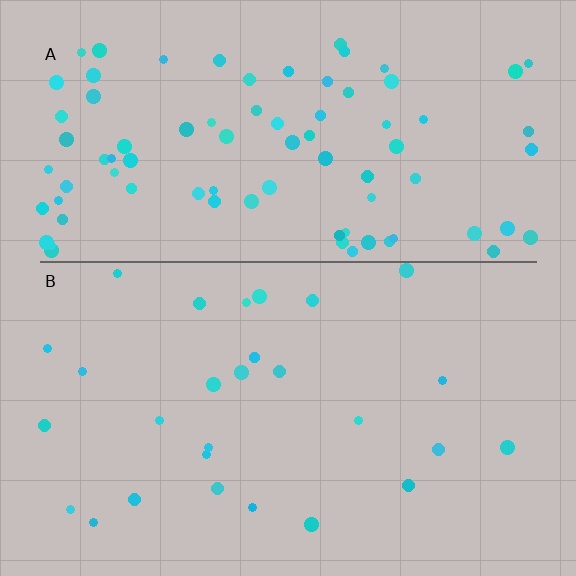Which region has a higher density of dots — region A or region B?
A (the top).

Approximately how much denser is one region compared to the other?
Approximately 3.0× — region A over region B.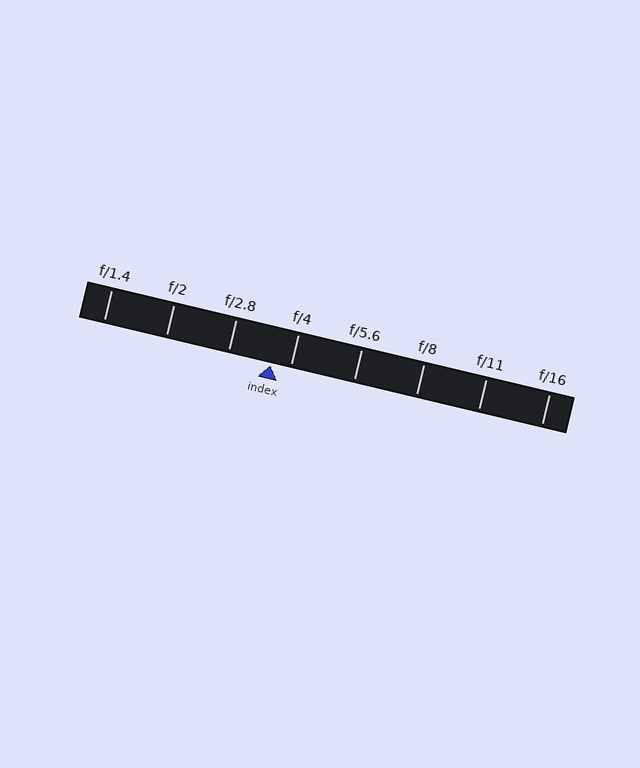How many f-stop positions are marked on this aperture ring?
There are 8 f-stop positions marked.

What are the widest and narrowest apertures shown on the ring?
The widest aperture shown is f/1.4 and the narrowest is f/16.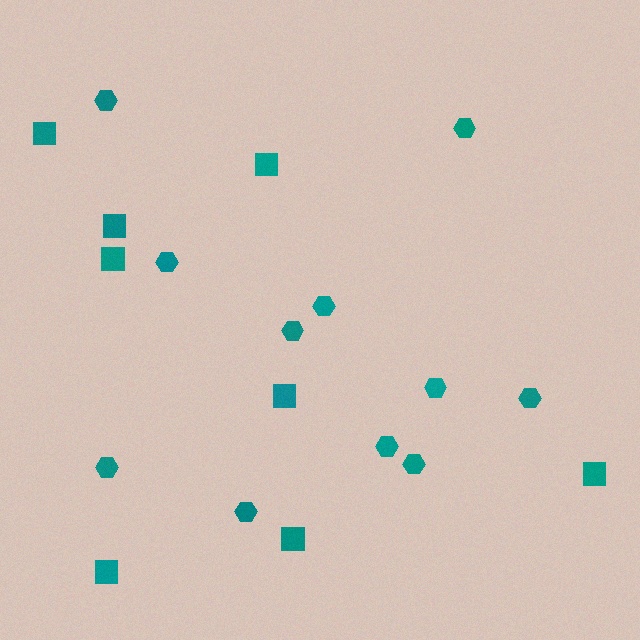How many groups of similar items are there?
There are 2 groups: one group of hexagons (11) and one group of squares (8).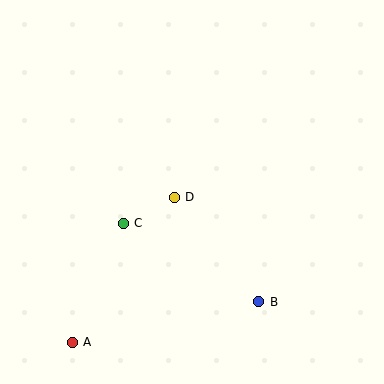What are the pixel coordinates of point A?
Point A is at (72, 342).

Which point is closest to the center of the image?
Point D at (174, 197) is closest to the center.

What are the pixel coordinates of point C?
Point C is at (123, 223).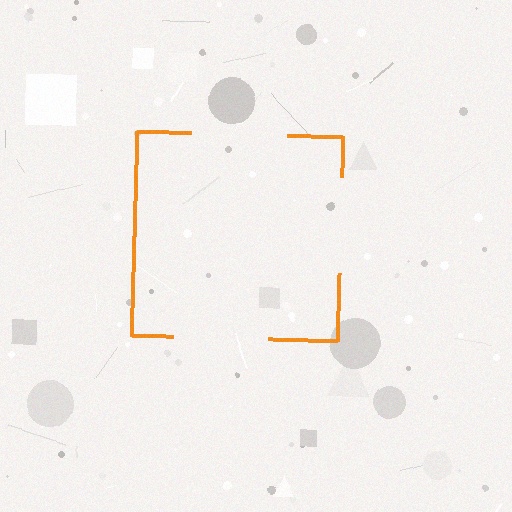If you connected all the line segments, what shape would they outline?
They would outline a square.